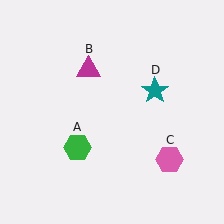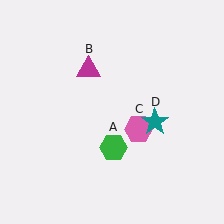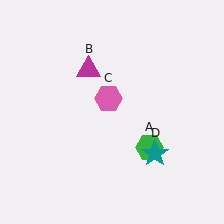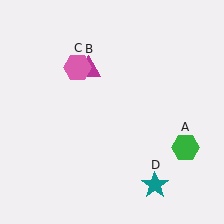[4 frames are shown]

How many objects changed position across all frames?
3 objects changed position: green hexagon (object A), pink hexagon (object C), teal star (object D).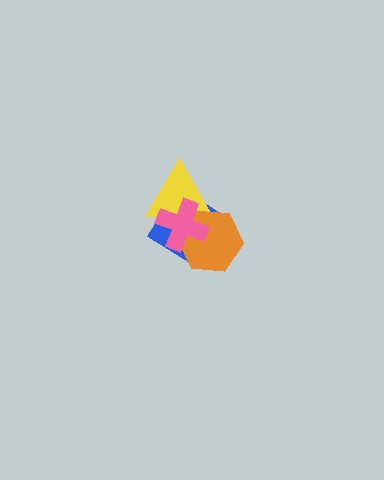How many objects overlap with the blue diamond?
3 objects overlap with the blue diamond.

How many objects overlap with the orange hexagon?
3 objects overlap with the orange hexagon.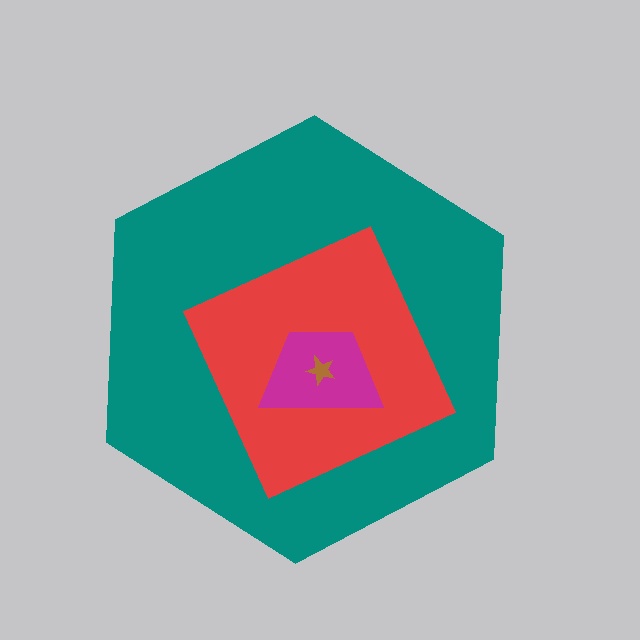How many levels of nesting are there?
4.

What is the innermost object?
The brown star.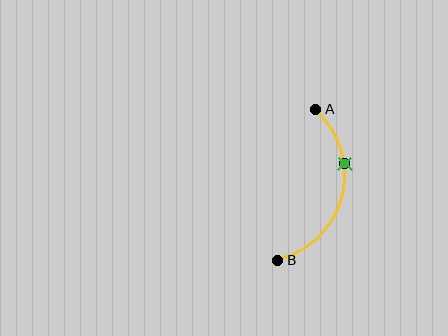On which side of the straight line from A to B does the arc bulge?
The arc bulges to the right of the straight line connecting A and B.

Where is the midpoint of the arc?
The arc midpoint is the point on the curve farthest from the straight line joining A and B. It sits to the right of that line.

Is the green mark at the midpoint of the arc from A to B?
No. The green mark lies on the arc but is closer to endpoint A. The arc midpoint would be at the point on the curve equidistant along the arc from both A and B.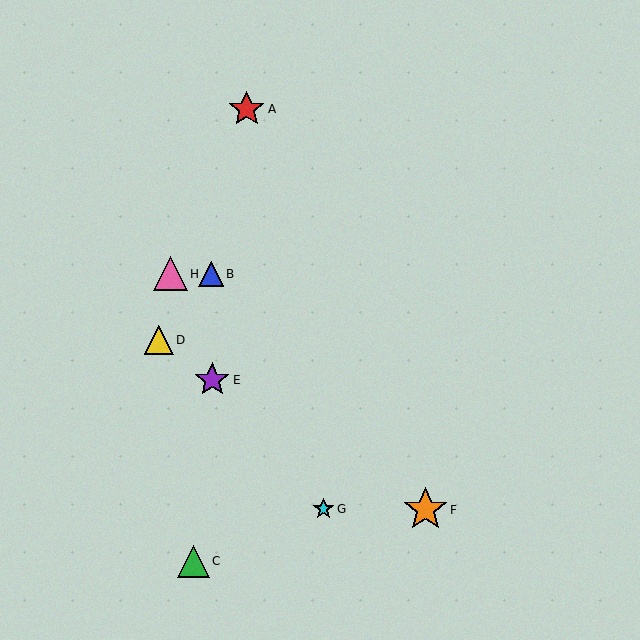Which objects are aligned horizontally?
Objects B, H are aligned horizontally.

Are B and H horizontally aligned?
Yes, both are at y≈274.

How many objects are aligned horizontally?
2 objects (B, H) are aligned horizontally.